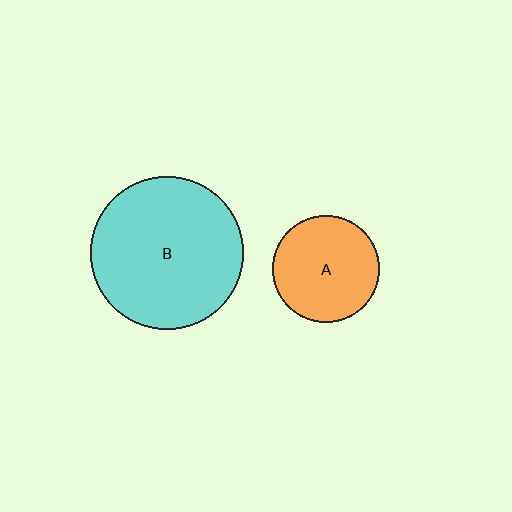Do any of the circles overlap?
No, none of the circles overlap.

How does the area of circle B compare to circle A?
Approximately 2.1 times.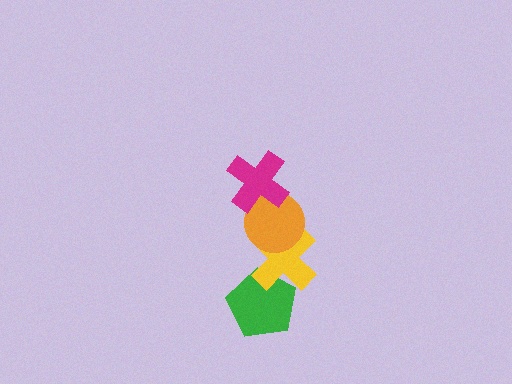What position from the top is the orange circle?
The orange circle is 2nd from the top.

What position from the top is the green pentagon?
The green pentagon is 4th from the top.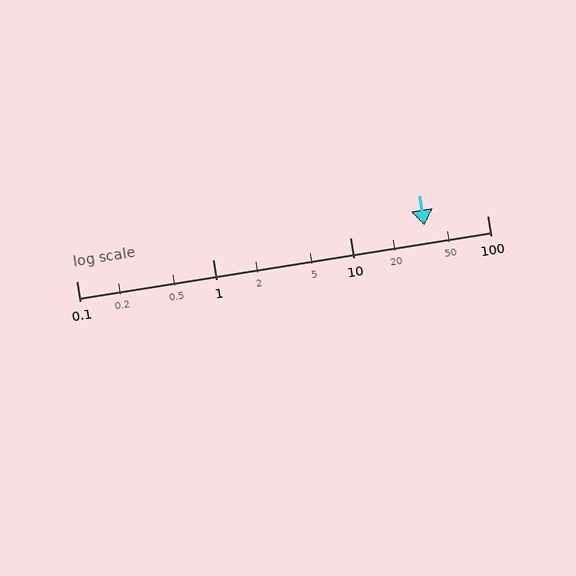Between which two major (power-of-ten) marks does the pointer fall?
The pointer is between 10 and 100.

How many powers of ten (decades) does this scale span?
The scale spans 3 decades, from 0.1 to 100.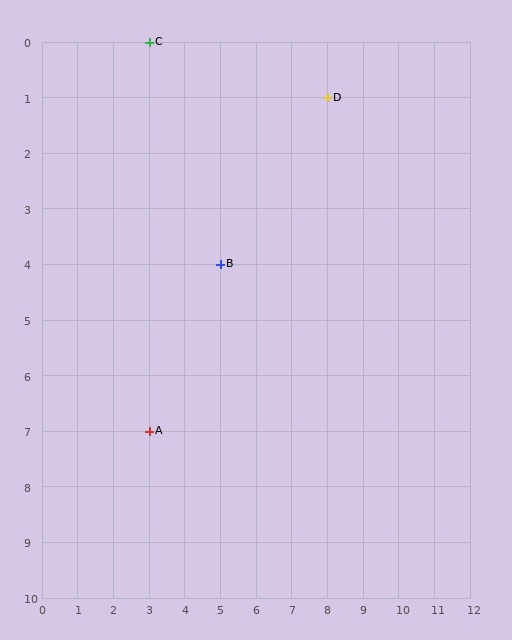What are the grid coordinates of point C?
Point C is at grid coordinates (3, 0).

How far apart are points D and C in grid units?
Points D and C are 5 columns and 1 row apart (about 5.1 grid units diagonally).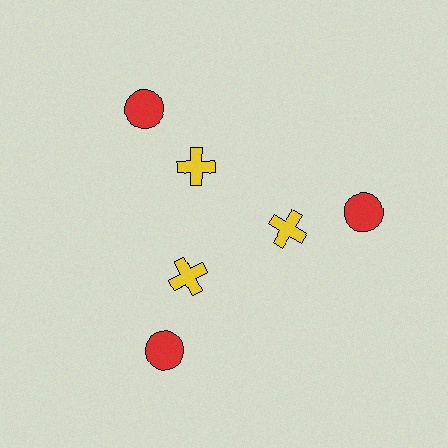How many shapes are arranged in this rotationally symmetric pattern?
There are 6 shapes, arranged in 3 groups of 2.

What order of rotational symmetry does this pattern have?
This pattern has 3-fold rotational symmetry.